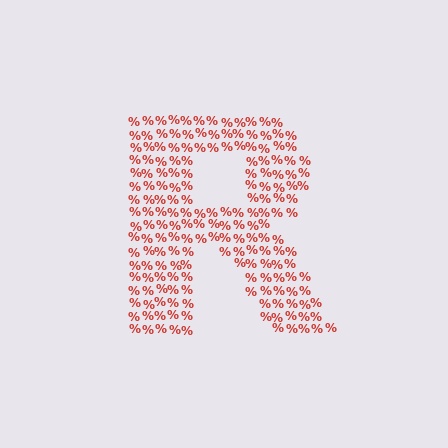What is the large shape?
The large shape is the letter R.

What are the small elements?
The small elements are percent signs.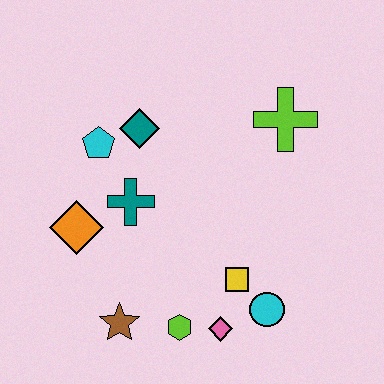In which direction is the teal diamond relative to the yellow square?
The teal diamond is above the yellow square.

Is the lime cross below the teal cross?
No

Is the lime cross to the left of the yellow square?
No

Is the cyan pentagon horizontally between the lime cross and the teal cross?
No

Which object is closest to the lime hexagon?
The pink diamond is closest to the lime hexagon.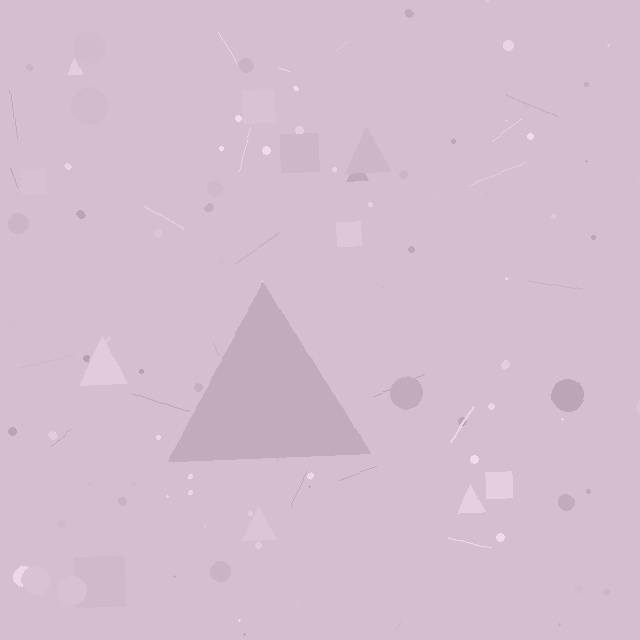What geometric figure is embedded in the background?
A triangle is embedded in the background.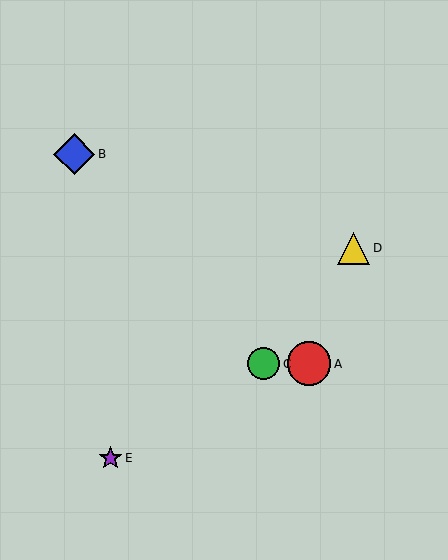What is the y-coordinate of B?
Object B is at y≈154.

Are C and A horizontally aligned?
Yes, both are at y≈364.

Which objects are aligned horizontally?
Objects A, C are aligned horizontally.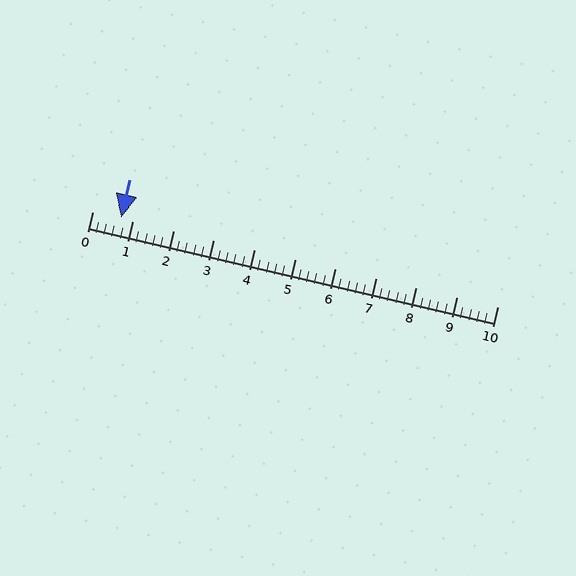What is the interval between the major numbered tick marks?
The major tick marks are spaced 1 units apart.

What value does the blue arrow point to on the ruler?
The blue arrow points to approximately 0.7.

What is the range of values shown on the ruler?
The ruler shows values from 0 to 10.